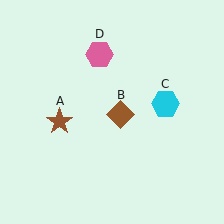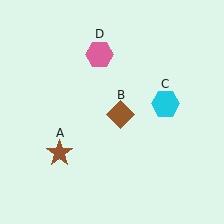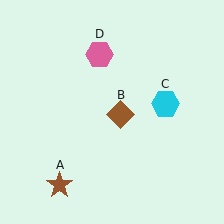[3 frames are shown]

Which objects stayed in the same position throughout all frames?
Brown diamond (object B) and cyan hexagon (object C) and pink hexagon (object D) remained stationary.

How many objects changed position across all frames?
1 object changed position: brown star (object A).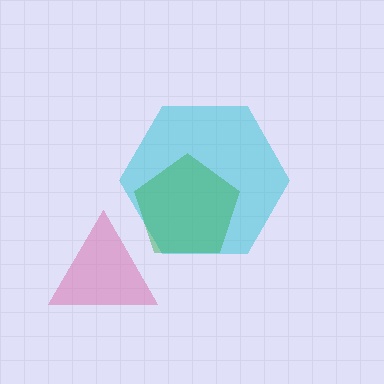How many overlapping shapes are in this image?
There are 3 overlapping shapes in the image.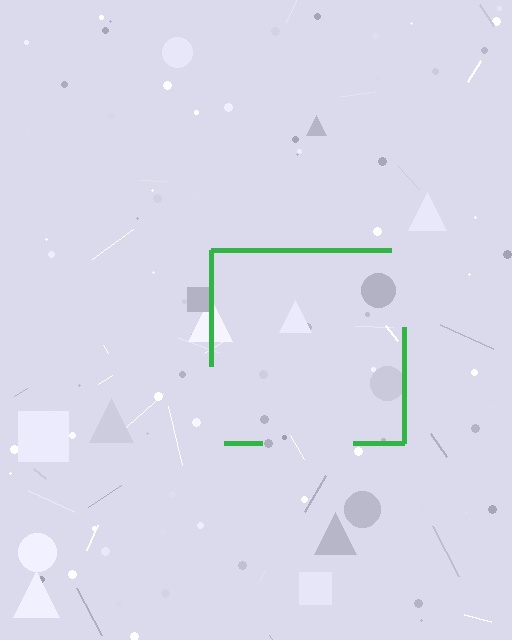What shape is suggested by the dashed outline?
The dashed outline suggests a square.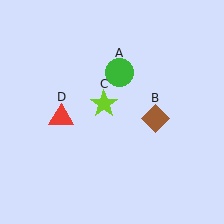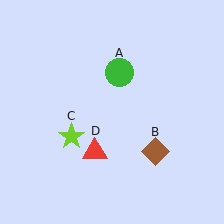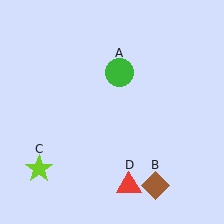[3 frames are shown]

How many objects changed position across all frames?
3 objects changed position: brown diamond (object B), lime star (object C), red triangle (object D).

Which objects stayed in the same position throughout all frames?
Green circle (object A) remained stationary.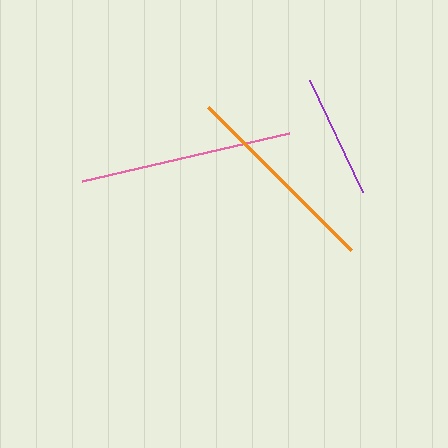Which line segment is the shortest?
The purple line is the shortest at approximately 124 pixels.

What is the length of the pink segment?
The pink segment is approximately 212 pixels long.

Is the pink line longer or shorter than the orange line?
The pink line is longer than the orange line.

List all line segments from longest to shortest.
From longest to shortest: pink, orange, purple.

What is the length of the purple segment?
The purple segment is approximately 124 pixels long.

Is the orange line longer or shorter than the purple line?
The orange line is longer than the purple line.